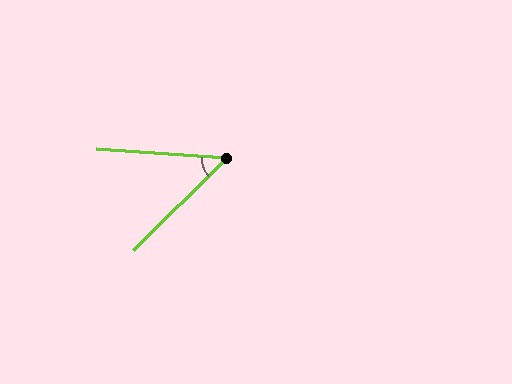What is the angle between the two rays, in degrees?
Approximately 48 degrees.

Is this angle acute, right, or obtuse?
It is acute.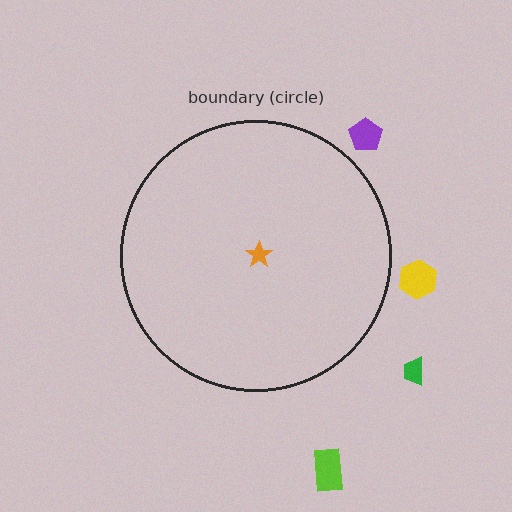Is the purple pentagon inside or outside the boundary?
Outside.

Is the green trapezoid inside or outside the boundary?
Outside.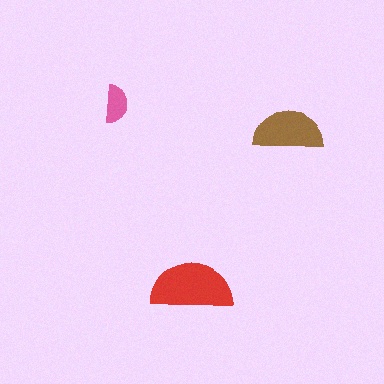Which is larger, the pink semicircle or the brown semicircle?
The brown one.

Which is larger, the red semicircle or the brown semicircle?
The red one.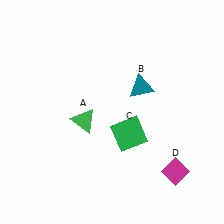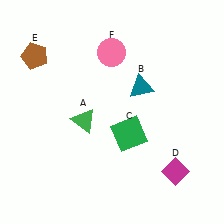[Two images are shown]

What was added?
A brown pentagon (E), a pink circle (F) were added in Image 2.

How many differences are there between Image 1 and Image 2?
There are 2 differences between the two images.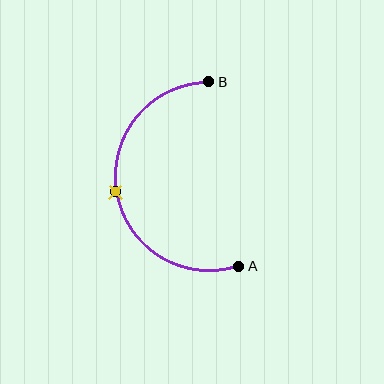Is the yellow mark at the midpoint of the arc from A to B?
Yes. The yellow mark lies on the arc at equal arc-length from both A and B — it is the arc midpoint.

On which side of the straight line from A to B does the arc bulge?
The arc bulges to the left of the straight line connecting A and B.